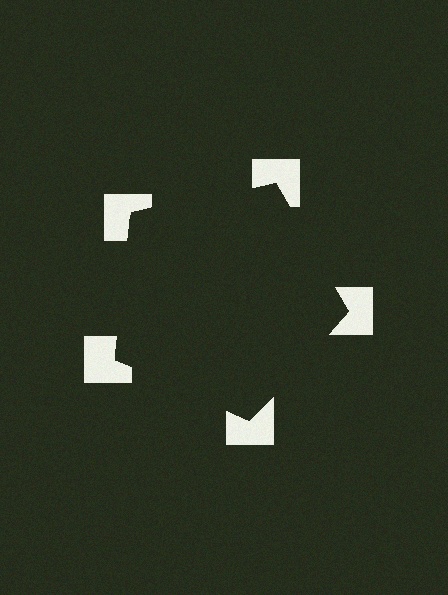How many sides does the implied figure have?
5 sides.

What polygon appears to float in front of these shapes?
An illusory pentagon — its edges are inferred from the aligned wedge cuts in the notched squares, not physically drawn.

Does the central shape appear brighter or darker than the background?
It typically appears slightly darker than the background, even though no actual brightness change is drawn.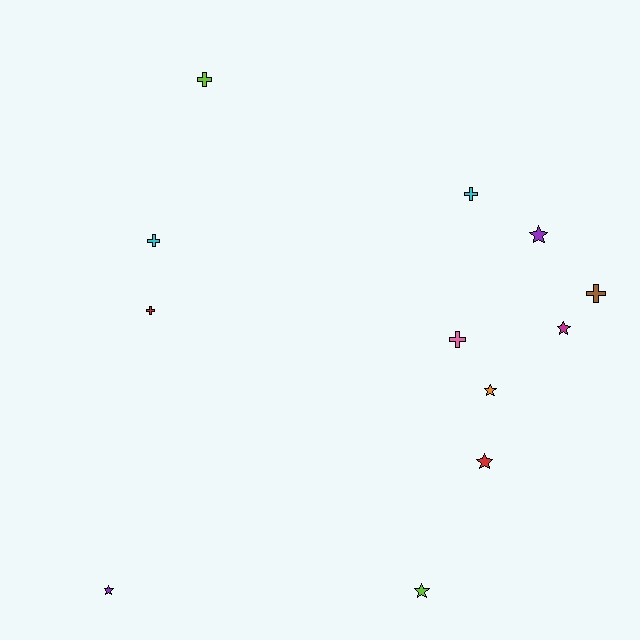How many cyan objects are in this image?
There are 2 cyan objects.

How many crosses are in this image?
There are 6 crosses.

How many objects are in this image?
There are 12 objects.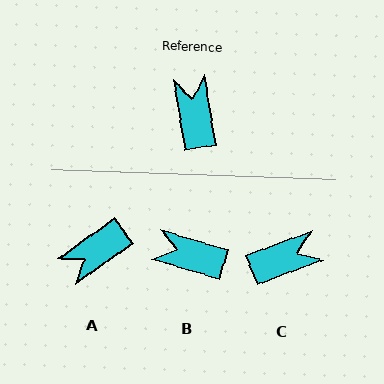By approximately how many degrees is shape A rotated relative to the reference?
Approximately 116 degrees counter-clockwise.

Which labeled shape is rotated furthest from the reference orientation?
A, about 116 degrees away.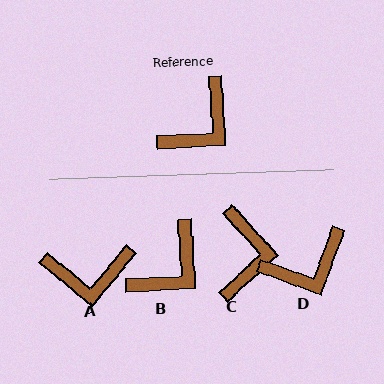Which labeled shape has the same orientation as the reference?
B.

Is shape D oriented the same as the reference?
No, it is off by about 23 degrees.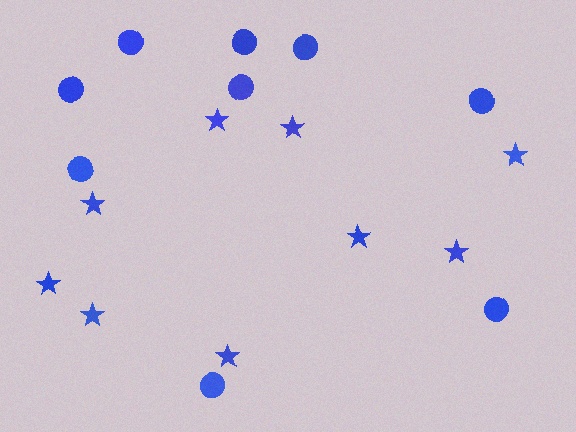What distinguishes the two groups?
There are 2 groups: one group of stars (9) and one group of circles (9).